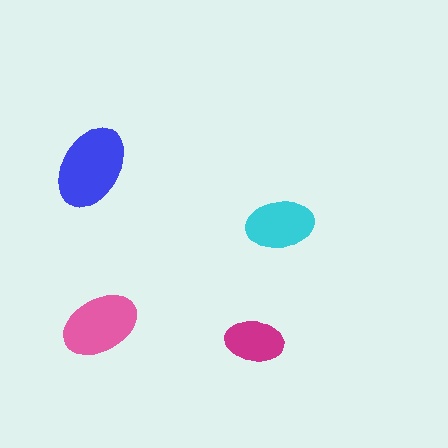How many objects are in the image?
There are 4 objects in the image.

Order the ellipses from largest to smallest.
the blue one, the pink one, the cyan one, the magenta one.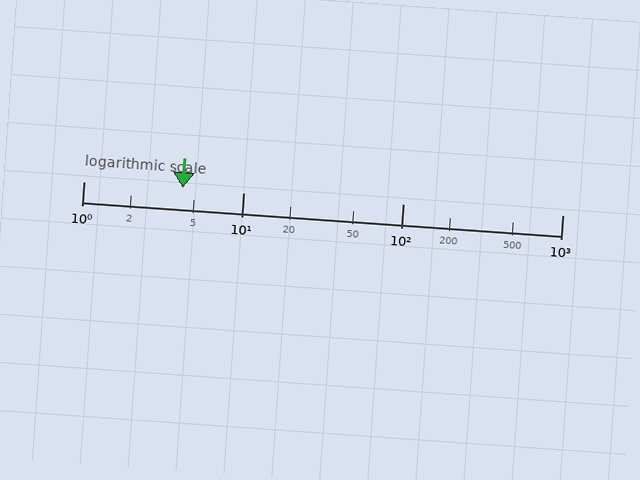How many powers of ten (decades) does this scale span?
The scale spans 3 decades, from 1 to 1000.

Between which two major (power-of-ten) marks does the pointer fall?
The pointer is between 1 and 10.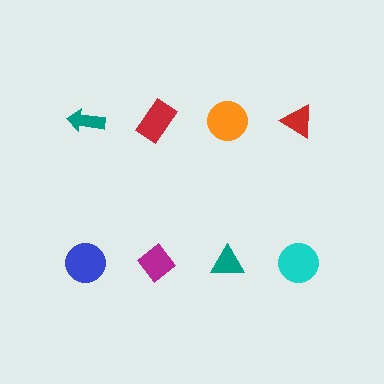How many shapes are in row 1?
4 shapes.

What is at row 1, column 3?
An orange circle.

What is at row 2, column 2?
A magenta diamond.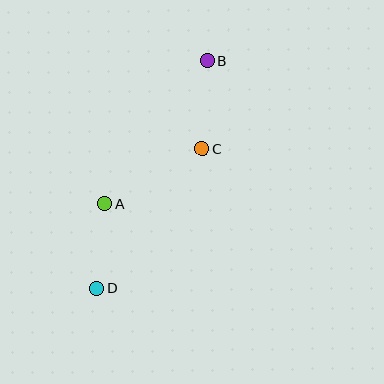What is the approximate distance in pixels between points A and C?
The distance between A and C is approximately 112 pixels.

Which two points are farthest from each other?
Points B and D are farthest from each other.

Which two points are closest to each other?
Points A and D are closest to each other.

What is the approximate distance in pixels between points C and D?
The distance between C and D is approximately 175 pixels.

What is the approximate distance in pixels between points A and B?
The distance between A and B is approximately 176 pixels.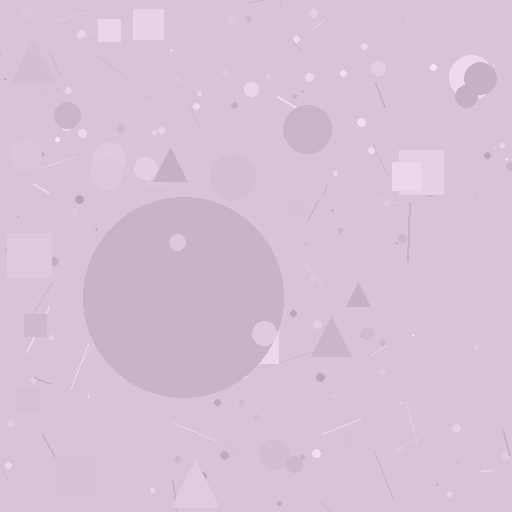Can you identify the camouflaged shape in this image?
The camouflaged shape is a circle.